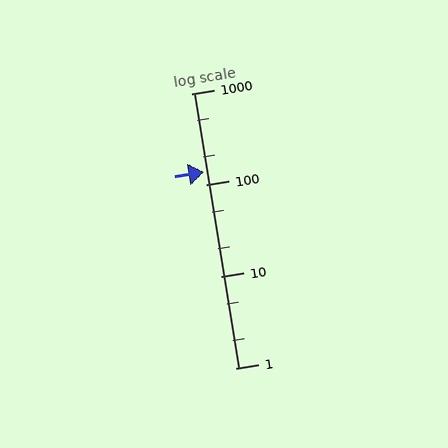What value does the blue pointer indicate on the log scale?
The pointer indicates approximately 140.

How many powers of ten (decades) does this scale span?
The scale spans 3 decades, from 1 to 1000.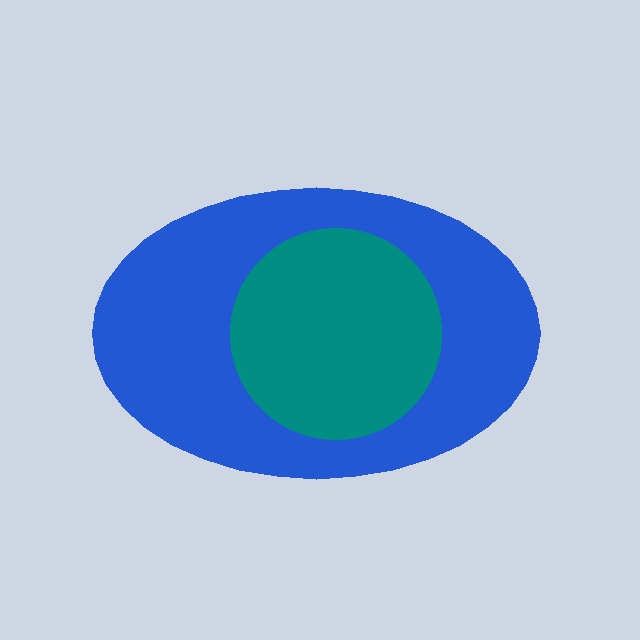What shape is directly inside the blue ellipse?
The teal circle.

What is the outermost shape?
The blue ellipse.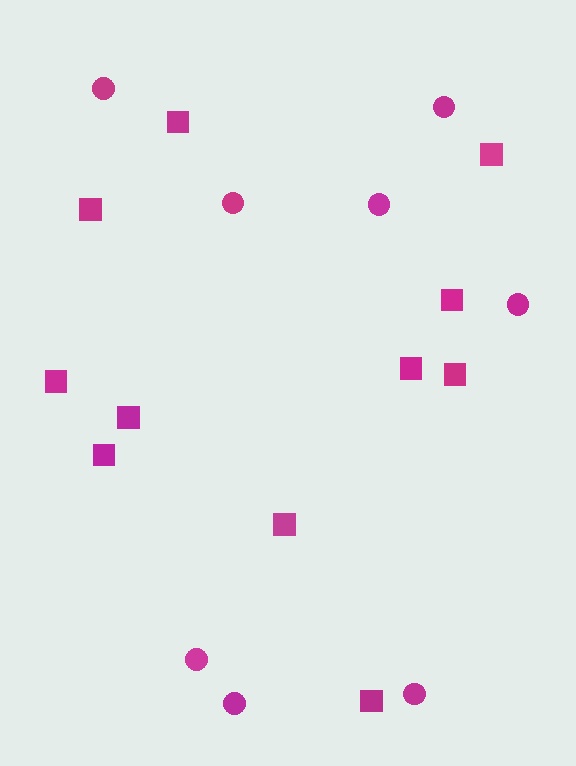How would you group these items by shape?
There are 2 groups: one group of squares (11) and one group of circles (8).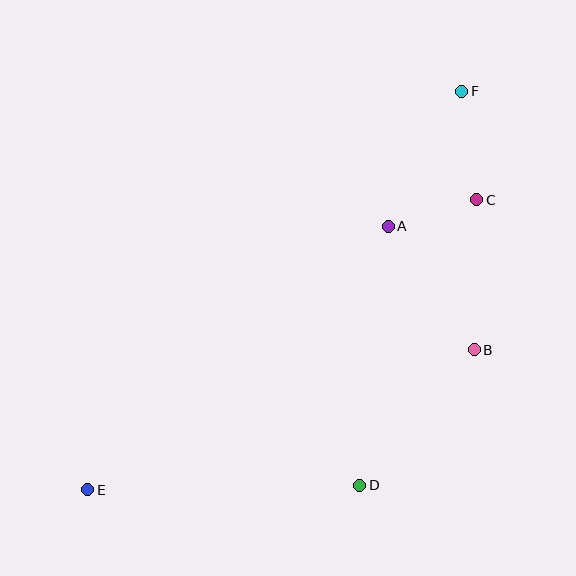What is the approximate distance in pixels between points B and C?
The distance between B and C is approximately 150 pixels.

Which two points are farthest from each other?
Points E and F are farthest from each other.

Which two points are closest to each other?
Points A and C are closest to each other.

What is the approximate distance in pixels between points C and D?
The distance between C and D is approximately 309 pixels.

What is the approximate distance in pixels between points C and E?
The distance between C and E is approximately 485 pixels.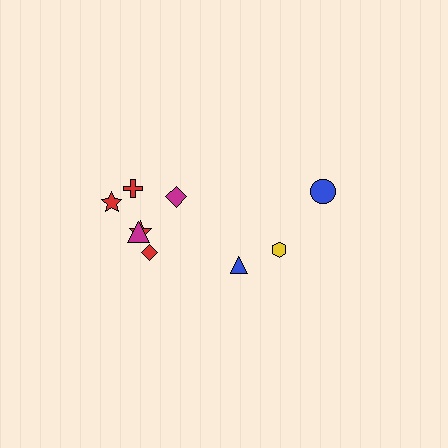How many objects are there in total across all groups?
There are 9 objects.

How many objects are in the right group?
There are 3 objects.